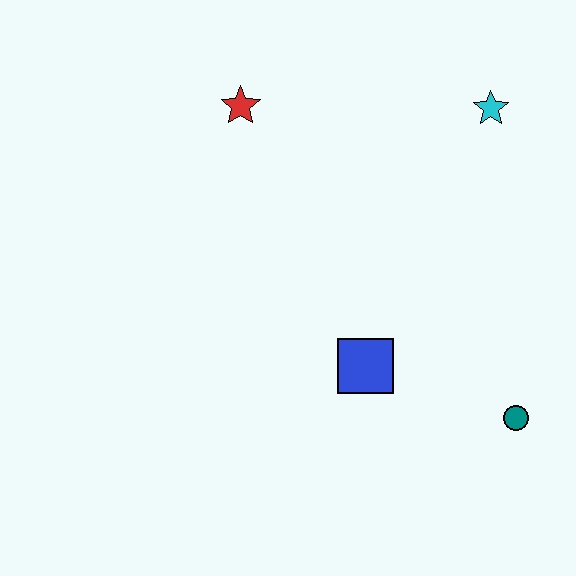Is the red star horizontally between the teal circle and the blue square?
No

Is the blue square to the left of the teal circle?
Yes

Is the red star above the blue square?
Yes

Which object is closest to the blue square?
The teal circle is closest to the blue square.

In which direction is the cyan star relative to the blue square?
The cyan star is above the blue square.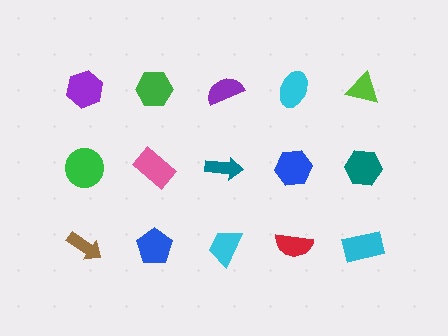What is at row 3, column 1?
A brown arrow.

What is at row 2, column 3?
A teal arrow.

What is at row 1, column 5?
A lime triangle.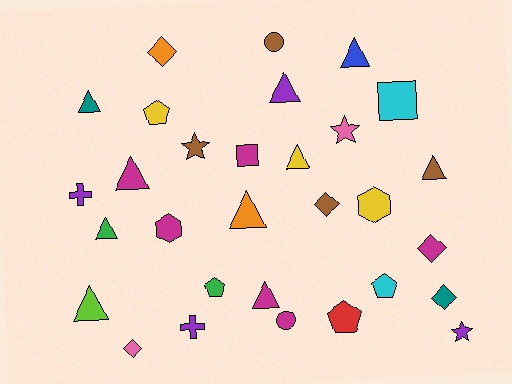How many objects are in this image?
There are 30 objects.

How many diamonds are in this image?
There are 5 diamonds.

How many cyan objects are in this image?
There are 2 cyan objects.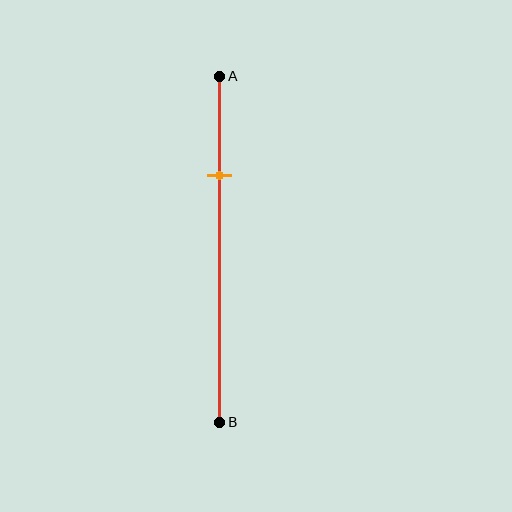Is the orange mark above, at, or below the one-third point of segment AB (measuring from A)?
The orange mark is above the one-third point of segment AB.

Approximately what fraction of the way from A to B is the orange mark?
The orange mark is approximately 30% of the way from A to B.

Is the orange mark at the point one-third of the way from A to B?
No, the mark is at about 30% from A, not at the 33% one-third point.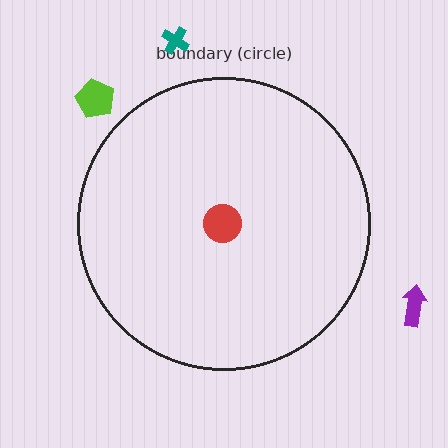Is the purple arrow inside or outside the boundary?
Outside.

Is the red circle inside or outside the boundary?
Inside.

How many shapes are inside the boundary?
1 inside, 3 outside.